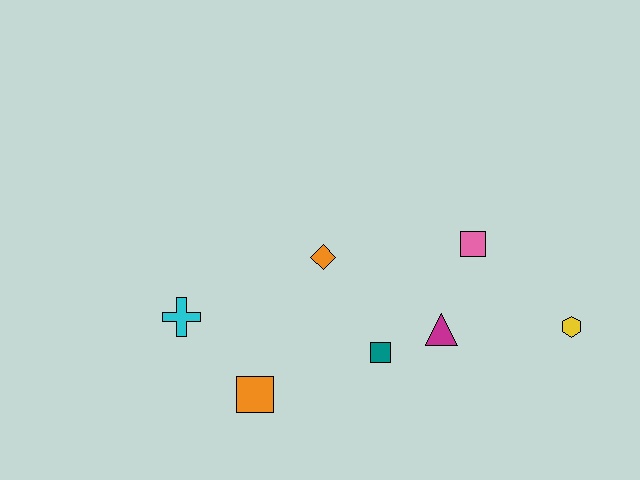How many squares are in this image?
There are 3 squares.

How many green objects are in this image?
There are no green objects.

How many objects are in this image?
There are 7 objects.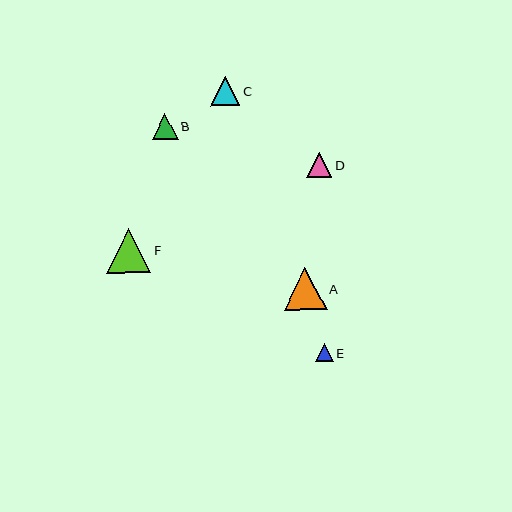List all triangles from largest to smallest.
From largest to smallest: F, A, C, B, D, E.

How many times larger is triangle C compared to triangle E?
Triangle C is approximately 1.6 times the size of triangle E.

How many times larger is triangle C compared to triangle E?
Triangle C is approximately 1.6 times the size of triangle E.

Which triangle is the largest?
Triangle F is the largest with a size of approximately 45 pixels.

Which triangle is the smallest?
Triangle E is the smallest with a size of approximately 18 pixels.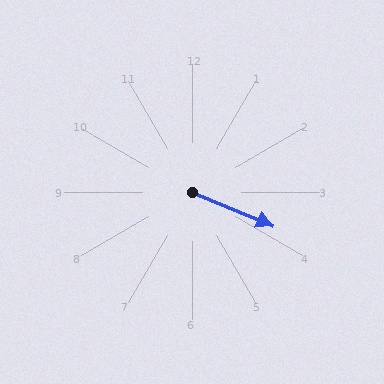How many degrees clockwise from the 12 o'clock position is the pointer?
Approximately 113 degrees.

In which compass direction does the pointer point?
Southeast.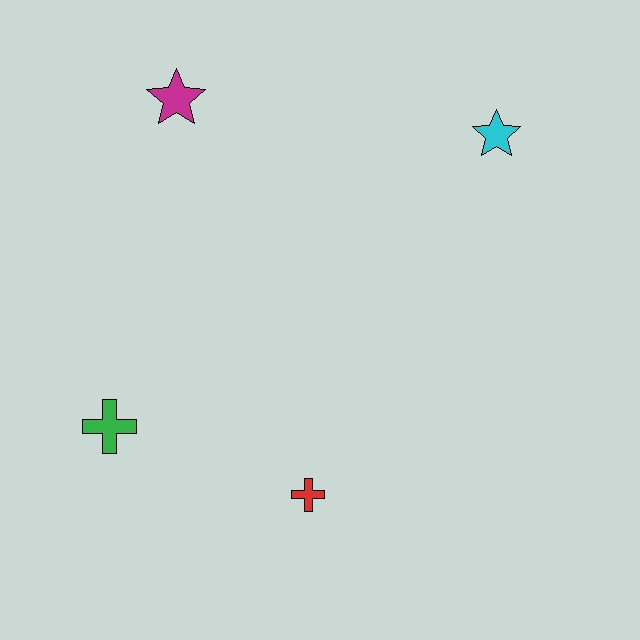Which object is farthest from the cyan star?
The green cross is farthest from the cyan star.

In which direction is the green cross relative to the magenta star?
The green cross is below the magenta star.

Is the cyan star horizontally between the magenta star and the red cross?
No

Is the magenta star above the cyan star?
Yes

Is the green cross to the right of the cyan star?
No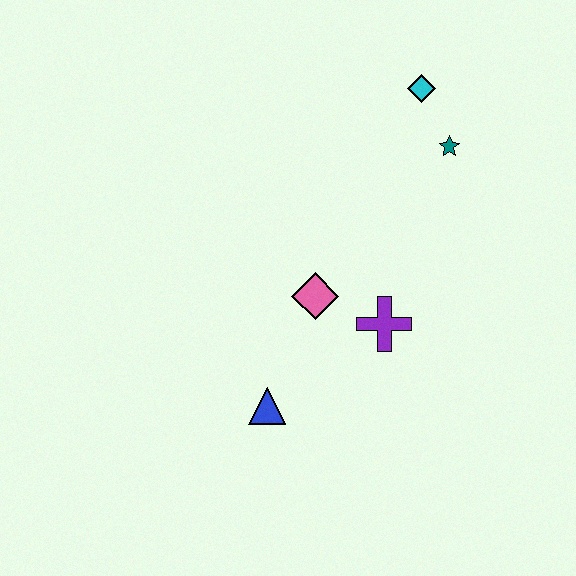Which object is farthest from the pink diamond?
The cyan diamond is farthest from the pink diamond.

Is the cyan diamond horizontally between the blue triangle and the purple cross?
No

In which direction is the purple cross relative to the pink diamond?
The purple cross is to the right of the pink diamond.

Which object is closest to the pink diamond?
The purple cross is closest to the pink diamond.